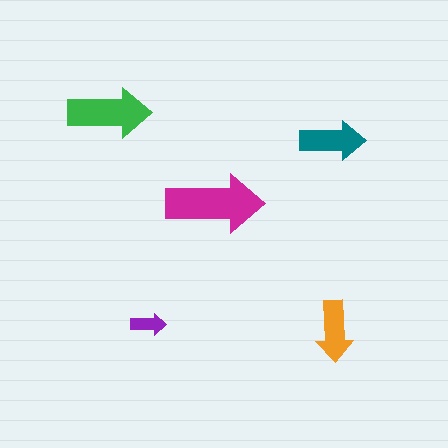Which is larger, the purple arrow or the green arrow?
The green one.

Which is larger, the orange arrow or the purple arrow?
The orange one.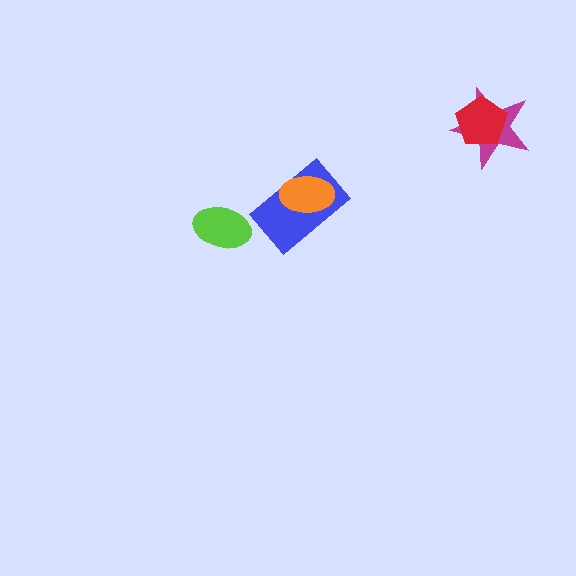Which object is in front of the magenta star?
The red pentagon is in front of the magenta star.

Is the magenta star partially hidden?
Yes, it is partially covered by another shape.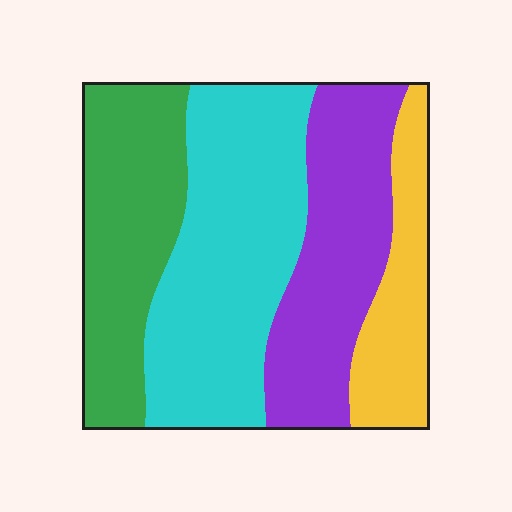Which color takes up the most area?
Cyan, at roughly 35%.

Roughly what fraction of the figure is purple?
Purple takes up about one quarter (1/4) of the figure.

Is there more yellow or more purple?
Purple.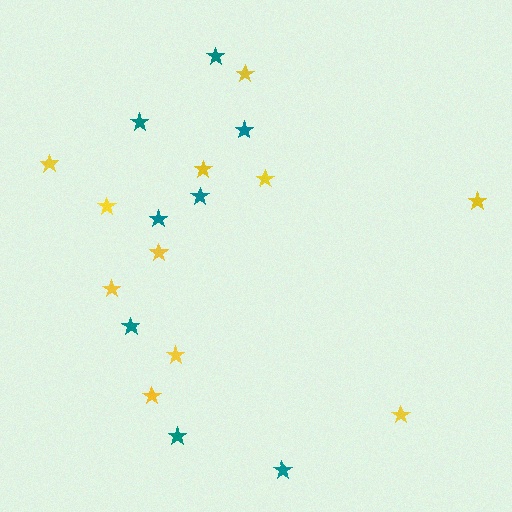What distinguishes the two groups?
There are 2 groups: one group of teal stars (8) and one group of yellow stars (11).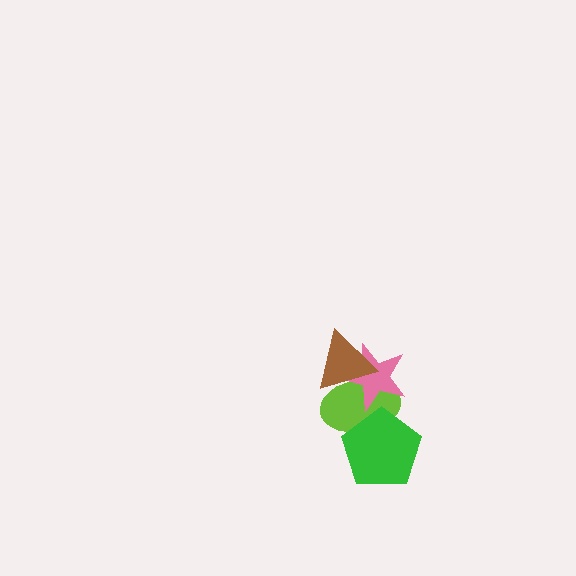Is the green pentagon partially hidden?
No, no other shape covers it.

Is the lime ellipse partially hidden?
Yes, it is partially covered by another shape.